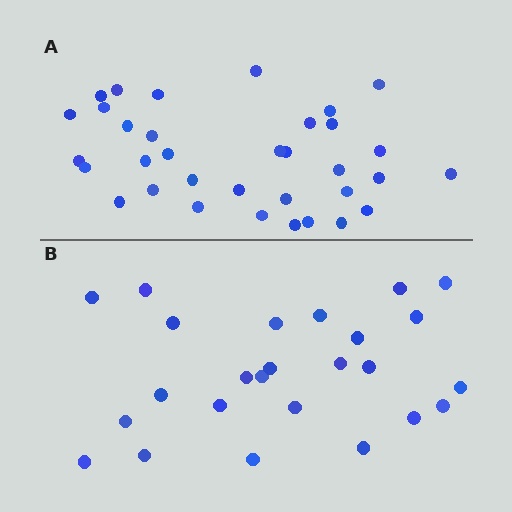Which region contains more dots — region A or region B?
Region A (the top region) has more dots.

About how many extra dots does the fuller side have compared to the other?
Region A has roughly 8 or so more dots than region B.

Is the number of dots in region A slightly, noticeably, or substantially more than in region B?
Region A has noticeably more, but not dramatically so. The ratio is roughly 1.4 to 1.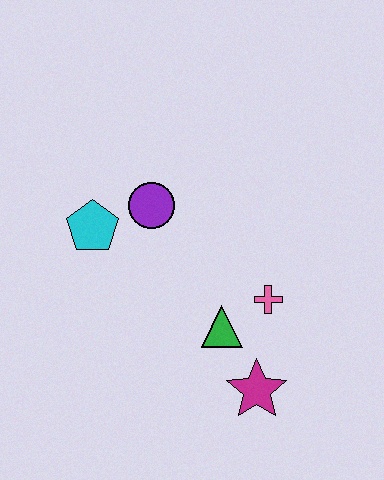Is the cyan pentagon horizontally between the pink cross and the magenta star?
No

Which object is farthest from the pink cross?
The cyan pentagon is farthest from the pink cross.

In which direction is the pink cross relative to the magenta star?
The pink cross is above the magenta star.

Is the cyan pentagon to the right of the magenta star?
No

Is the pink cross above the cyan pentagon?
No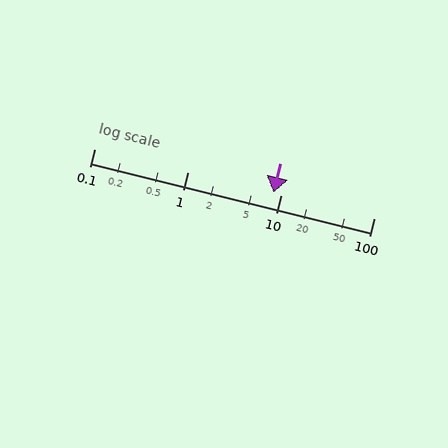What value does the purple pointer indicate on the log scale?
The pointer indicates approximately 8.3.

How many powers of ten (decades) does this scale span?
The scale spans 3 decades, from 0.1 to 100.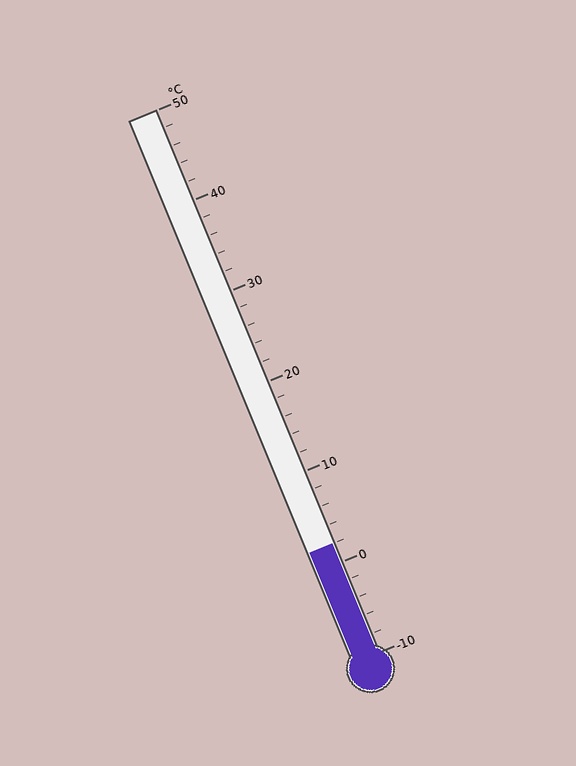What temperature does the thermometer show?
The thermometer shows approximately 2°C.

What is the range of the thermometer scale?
The thermometer scale ranges from -10°C to 50°C.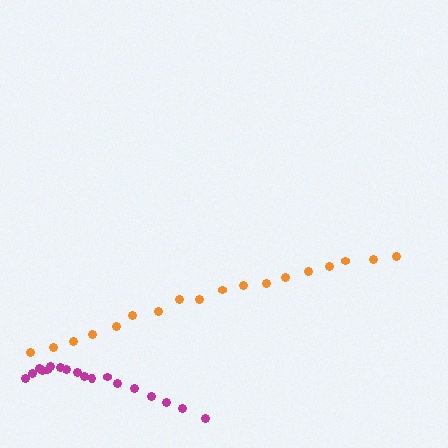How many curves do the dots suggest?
There are 2 distinct paths.